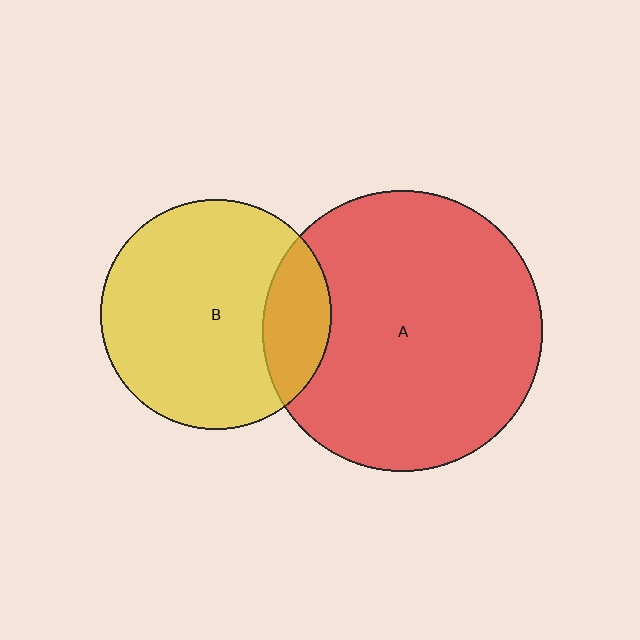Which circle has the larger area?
Circle A (red).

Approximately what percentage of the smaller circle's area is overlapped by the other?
Approximately 20%.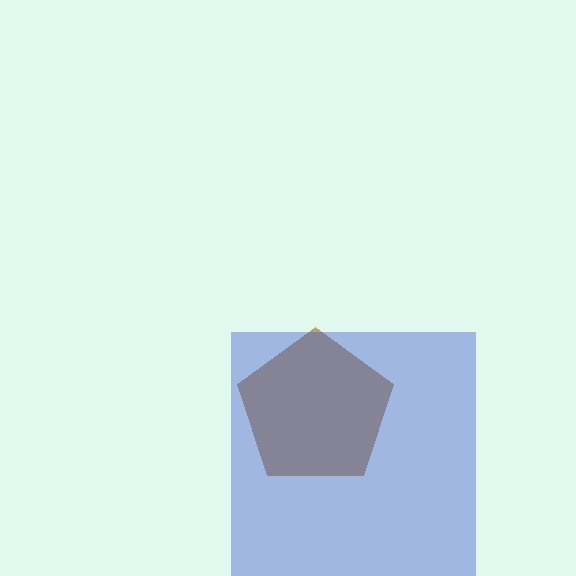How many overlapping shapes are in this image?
There are 2 overlapping shapes in the image.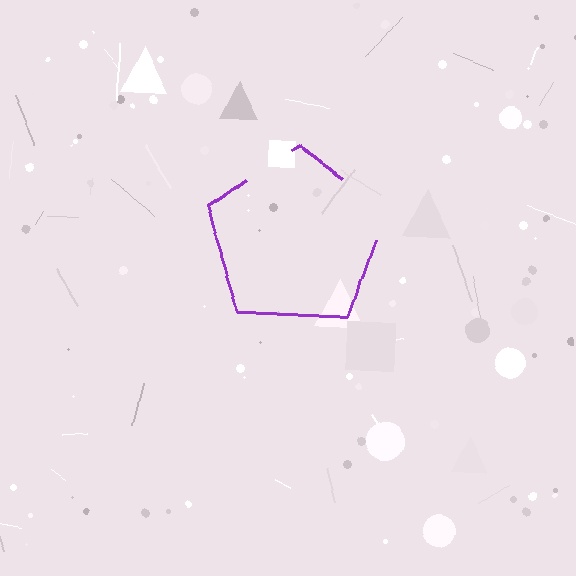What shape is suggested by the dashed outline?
The dashed outline suggests a pentagon.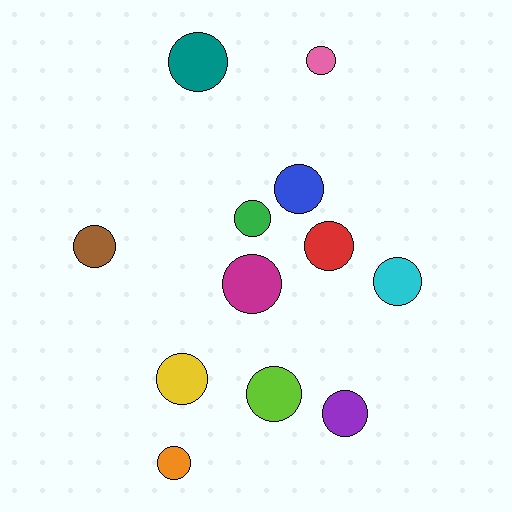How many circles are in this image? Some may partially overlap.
There are 12 circles.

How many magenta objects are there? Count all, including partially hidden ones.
There is 1 magenta object.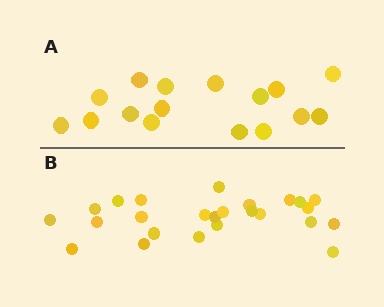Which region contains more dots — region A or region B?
Region B (the bottom region) has more dots.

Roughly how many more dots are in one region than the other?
Region B has roughly 8 or so more dots than region A.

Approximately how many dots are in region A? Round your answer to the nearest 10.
About 20 dots. (The exact count is 16, which rounds to 20.)